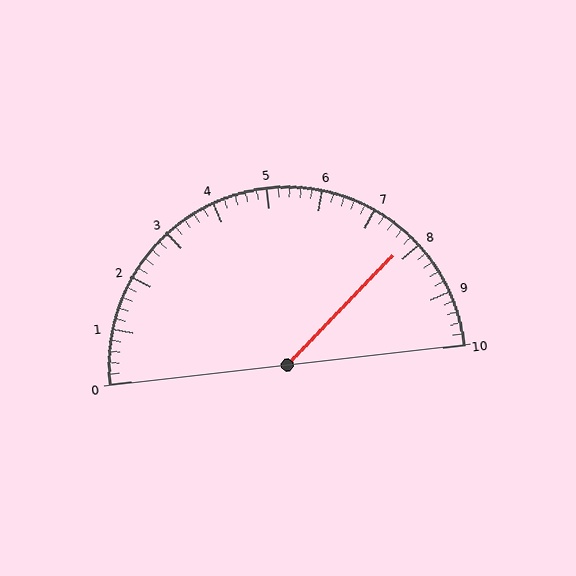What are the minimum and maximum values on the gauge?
The gauge ranges from 0 to 10.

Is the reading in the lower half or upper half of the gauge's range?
The reading is in the upper half of the range (0 to 10).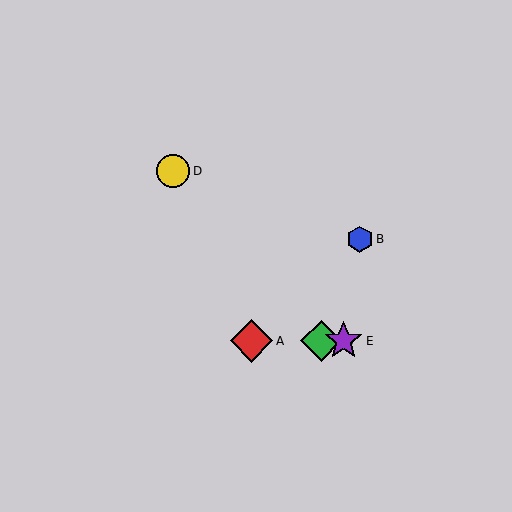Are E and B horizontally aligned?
No, E is at y≈341 and B is at y≈239.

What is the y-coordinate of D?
Object D is at y≈171.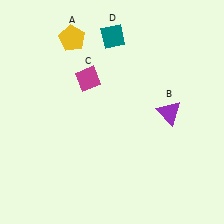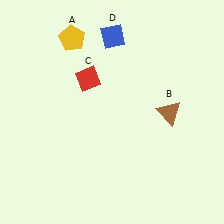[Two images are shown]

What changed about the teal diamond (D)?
In Image 1, D is teal. In Image 2, it changed to blue.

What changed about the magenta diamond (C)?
In Image 1, C is magenta. In Image 2, it changed to red.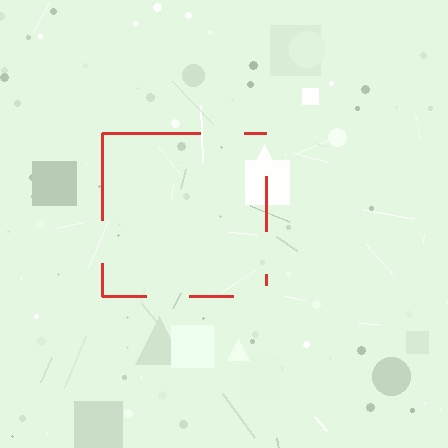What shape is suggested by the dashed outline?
The dashed outline suggests a square.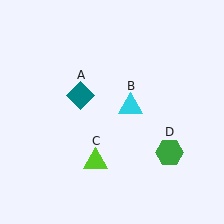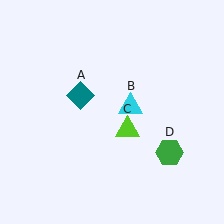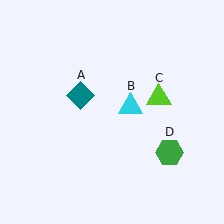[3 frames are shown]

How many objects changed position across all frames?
1 object changed position: lime triangle (object C).